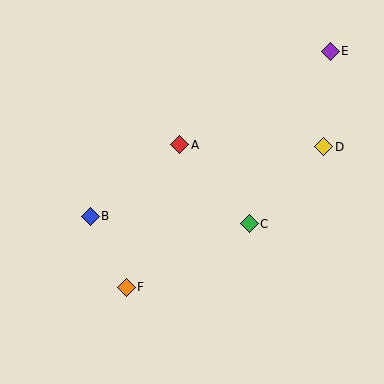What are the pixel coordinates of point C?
Point C is at (249, 224).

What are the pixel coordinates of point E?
Point E is at (330, 51).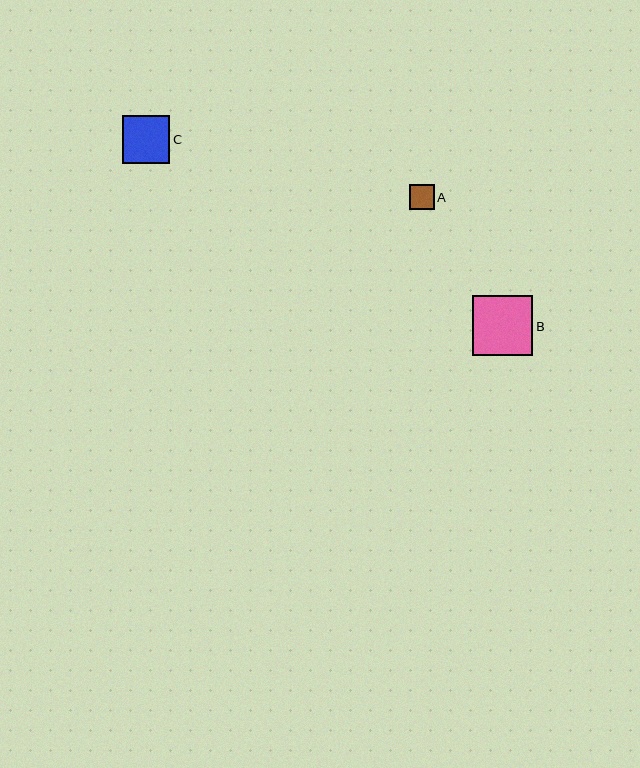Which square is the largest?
Square B is the largest with a size of approximately 61 pixels.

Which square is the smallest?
Square A is the smallest with a size of approximately 25 pixels.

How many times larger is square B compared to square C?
Square B is approximately 1.3 times the size of square C.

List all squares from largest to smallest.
From largest to smallest: B, C, A.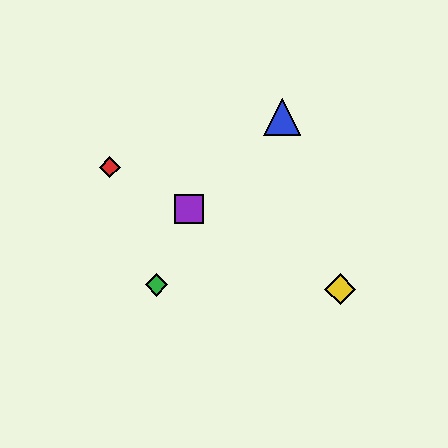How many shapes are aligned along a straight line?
3 shapes (the red diamond, the yellow diamond, the purple square) are aligned along a straight line.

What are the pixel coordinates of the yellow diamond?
The yellow diamond is at (340, 289).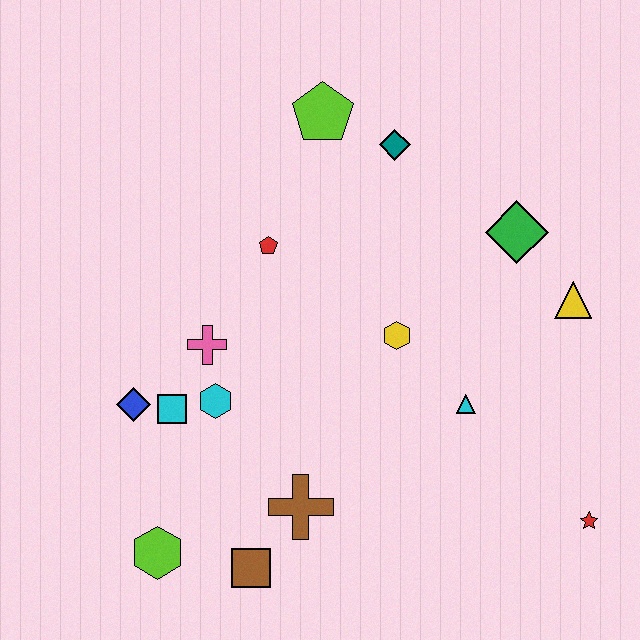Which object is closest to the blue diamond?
The cyan square is closest to the blue diamond.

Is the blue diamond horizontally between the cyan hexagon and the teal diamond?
No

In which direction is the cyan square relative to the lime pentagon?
The cyan square is below the lime pentagon.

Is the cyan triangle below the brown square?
No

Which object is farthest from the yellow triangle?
The lime hexagon is farthest from the yellow triangle.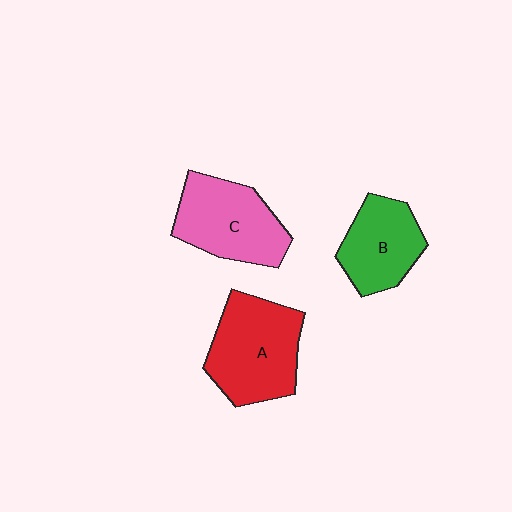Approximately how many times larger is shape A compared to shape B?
Approximately 1.4 times.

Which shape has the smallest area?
Shape B (green).